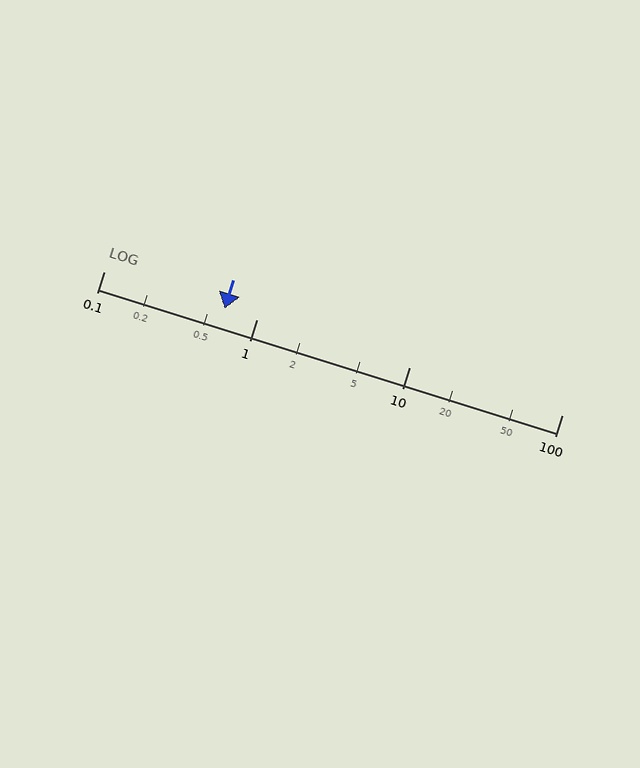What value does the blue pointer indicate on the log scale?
The pointer indicates approximately 0.62.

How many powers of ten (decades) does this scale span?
The scale spans 3 decades, from 0.1 to 100.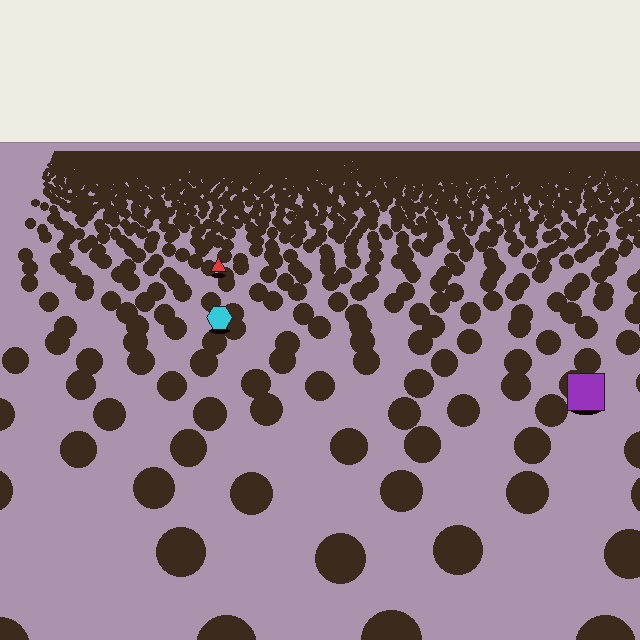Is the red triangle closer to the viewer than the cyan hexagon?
No. The cyan hexagon is closer — you can tell from the texture gradient: the ground texture is coarser near it.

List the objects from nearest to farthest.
From nearest to farthest: the purple square, the cyan hexagon, the red triangle.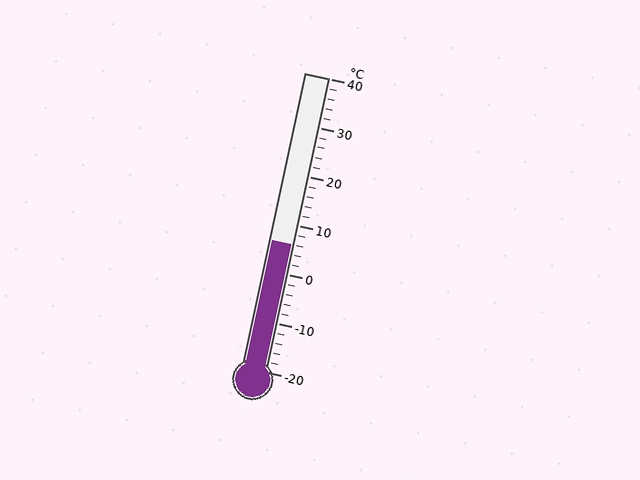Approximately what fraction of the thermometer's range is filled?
The thermometer is filled to approximately 45% of its range.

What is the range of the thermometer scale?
The thermometer scale ranges from -20°C to 40°C.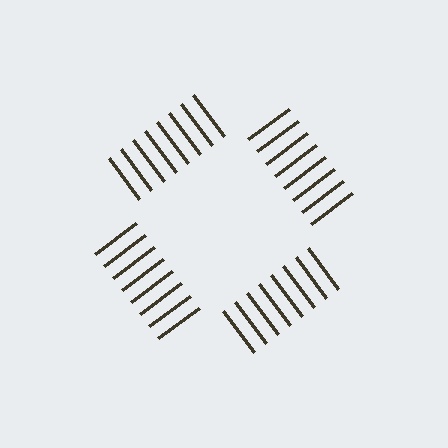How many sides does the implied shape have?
4 sides — the line-ends trace a square.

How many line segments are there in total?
32 — 8 along each of the 4 edges.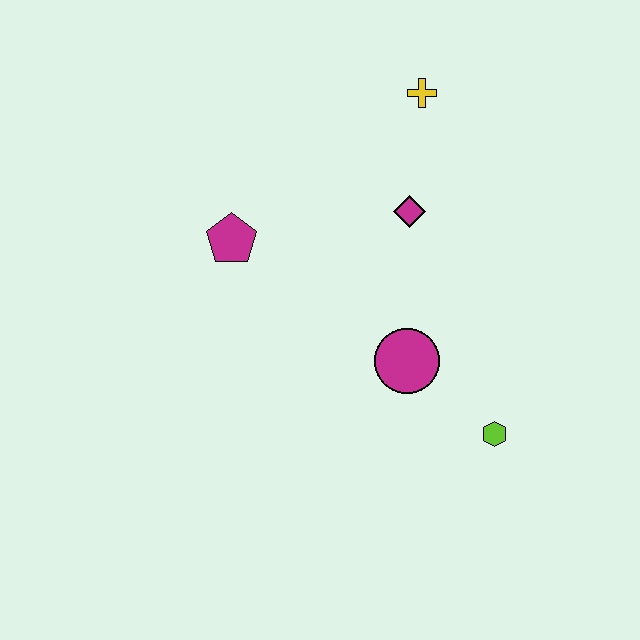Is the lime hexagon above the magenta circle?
No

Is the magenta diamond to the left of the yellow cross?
Yes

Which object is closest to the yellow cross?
The magenta diamond is closest to the yellow cross.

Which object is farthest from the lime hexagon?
The yellow cross is farthest from the lime hexagon.